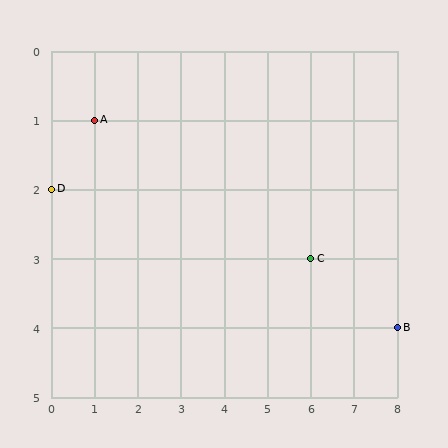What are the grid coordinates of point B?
Point B is at grid coordinates (8, 4).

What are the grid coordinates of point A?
Point A is at grid coordinates (1, 1).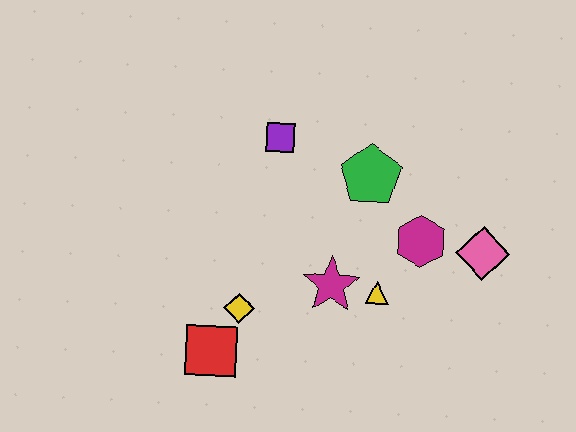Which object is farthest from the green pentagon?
The red square is farthest from the green pentagon.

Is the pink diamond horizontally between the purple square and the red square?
No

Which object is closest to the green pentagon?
The magenta hexagon is closest to the green pentagon.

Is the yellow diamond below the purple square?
Yes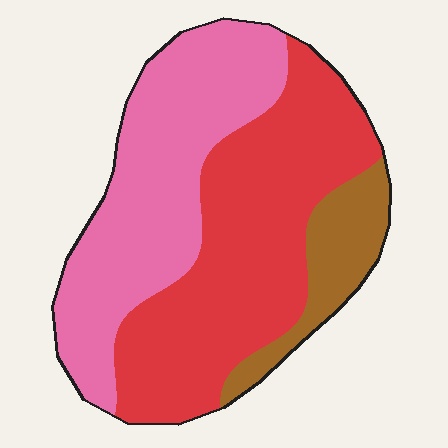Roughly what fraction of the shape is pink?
Pink covers 40% of the shape.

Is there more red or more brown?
Red.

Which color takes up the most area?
Red, at roughly 45%.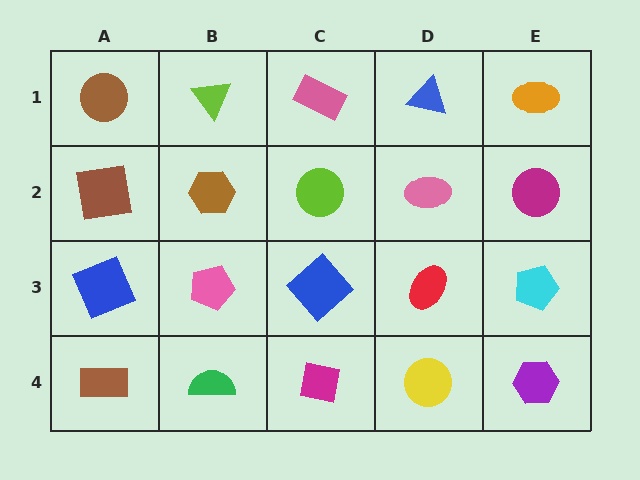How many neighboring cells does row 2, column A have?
3.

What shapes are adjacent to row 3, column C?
A lime circle (row 2, column C), a magenta square (row 4, column C), a pink pentagon (row 3, column B), a red ellipse (row 3, column D).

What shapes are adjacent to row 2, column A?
A brown circle (row 1, column A), a blue square (row 3, column A), a brown hexagon (row 2, column B).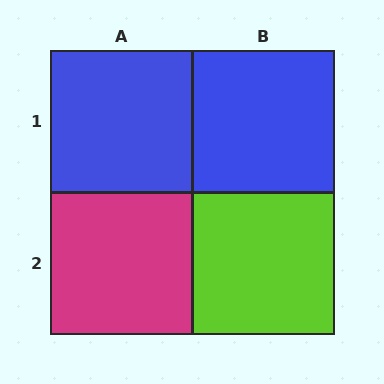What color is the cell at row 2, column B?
Lime.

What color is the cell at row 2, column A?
Magenta.